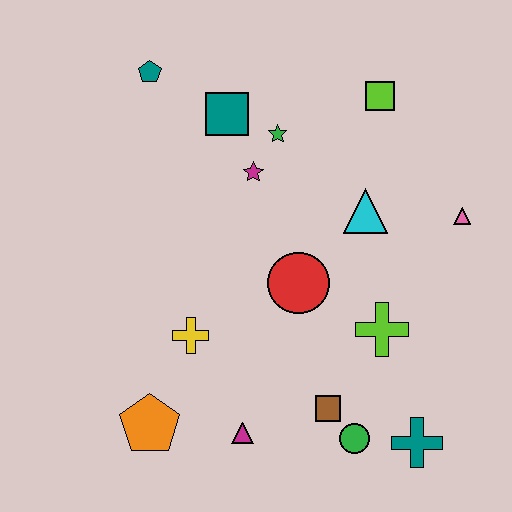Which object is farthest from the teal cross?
The teal pentagon is farthest from the teal cross.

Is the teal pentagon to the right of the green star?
No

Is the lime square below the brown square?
No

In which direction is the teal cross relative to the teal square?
The teal cross is below the teal square.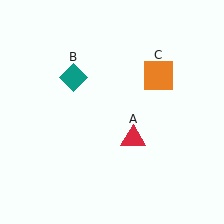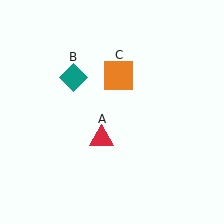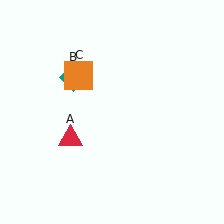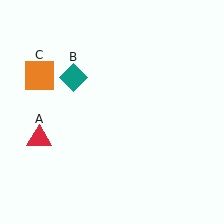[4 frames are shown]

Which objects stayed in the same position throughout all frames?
Teal diamond (object B) remained stationary.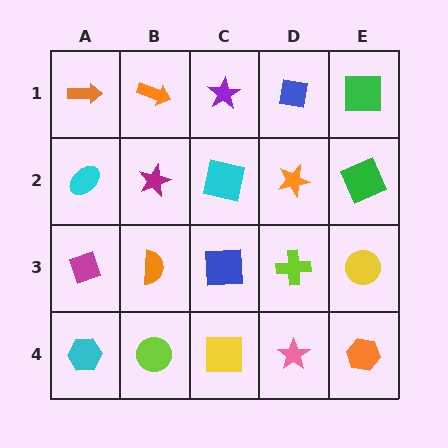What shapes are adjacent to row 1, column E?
A green square (row 2, column E), a blue square (row 1, column D).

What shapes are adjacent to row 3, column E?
A green square (row 2, column E), an orange hexagon (row 4, column E), a lime cross (row 3, column D).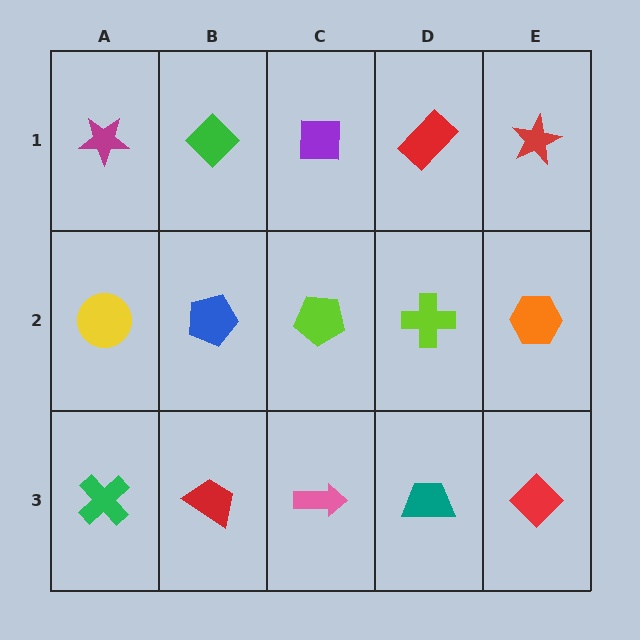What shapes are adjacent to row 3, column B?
A blue pentagon (row 2, column B), a green cross (row 3, column A), a pink arrow (row 3, column C).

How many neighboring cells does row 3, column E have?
2.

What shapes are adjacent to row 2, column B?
A green diamond (row 1, column B), a red trapezoid (row 3, column B), a yellow circle (row 2, column A), a lime pentagon (row 2, column C).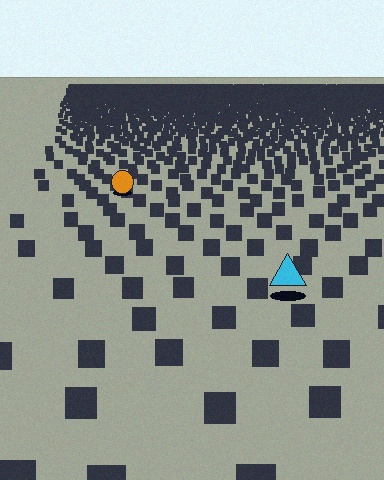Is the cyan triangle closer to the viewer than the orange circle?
Yes. The cyan triangle is closer — you can tell from the texture gradient: the ground texture is coarser near it.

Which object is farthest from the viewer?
The orange circle is farthest from the viewer. It appears smaller and the ground texture around it is denser.